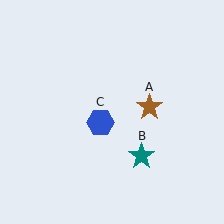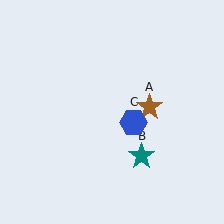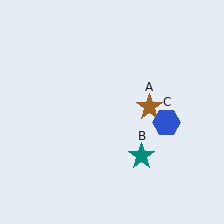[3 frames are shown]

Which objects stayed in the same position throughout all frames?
Brown star (object A) and teal star (object B) remained stationary.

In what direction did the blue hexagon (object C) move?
The blue hexagon (object C) moved right.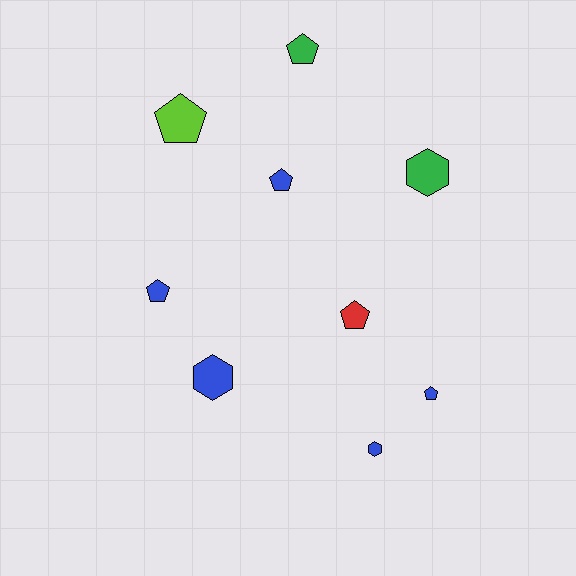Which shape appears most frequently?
Pentagon, with 6 objects.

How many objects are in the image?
There are 9 objects.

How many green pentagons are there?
There is 1 green pentagon.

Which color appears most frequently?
Blue, with 5 objects.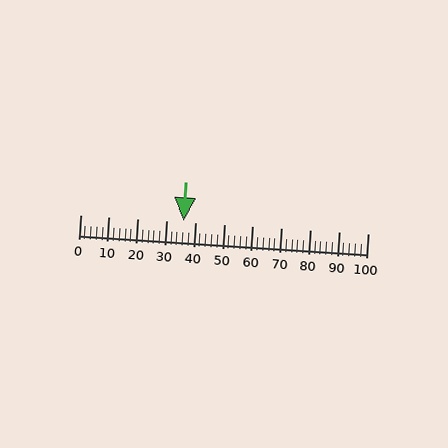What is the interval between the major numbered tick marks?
The major tick marks are spaced 10 units apart.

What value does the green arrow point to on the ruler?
The green arrow points to approximately 36.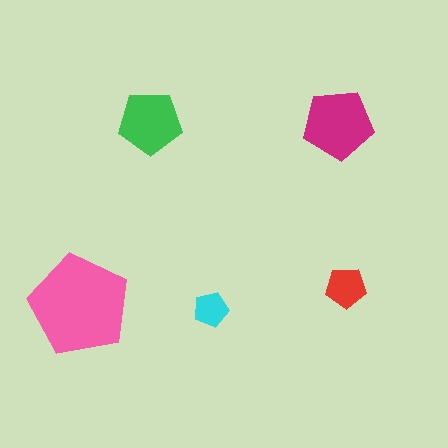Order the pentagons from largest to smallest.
the pink one, the magenta one, the green one, the red one, the cyan one.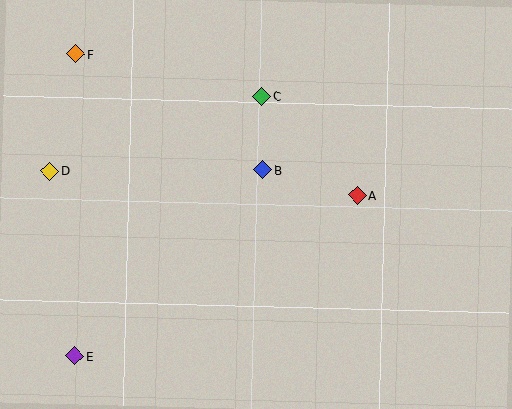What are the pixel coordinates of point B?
Point B is at (263, 170).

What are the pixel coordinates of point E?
Point E is at (75, 356).